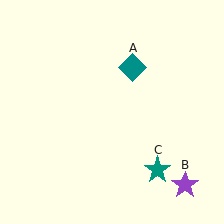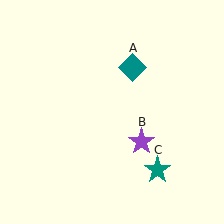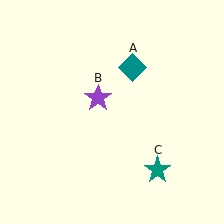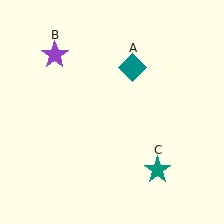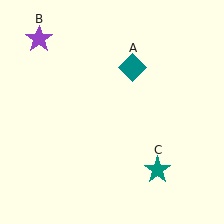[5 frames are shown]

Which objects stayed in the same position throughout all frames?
Teal diamond (object A) and teal star (object C) remained stationary.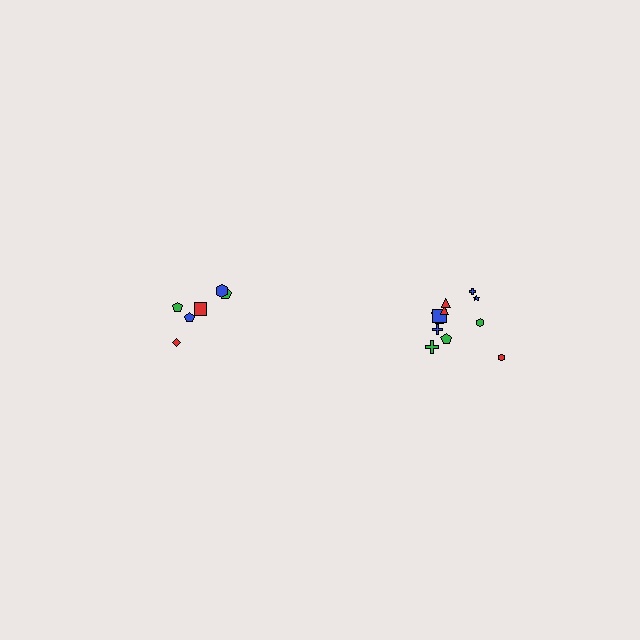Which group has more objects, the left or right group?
The right group.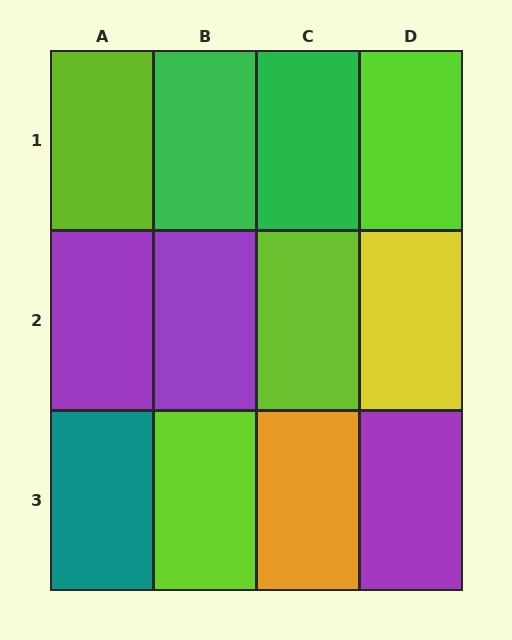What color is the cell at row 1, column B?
Green.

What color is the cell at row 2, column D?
Yellow.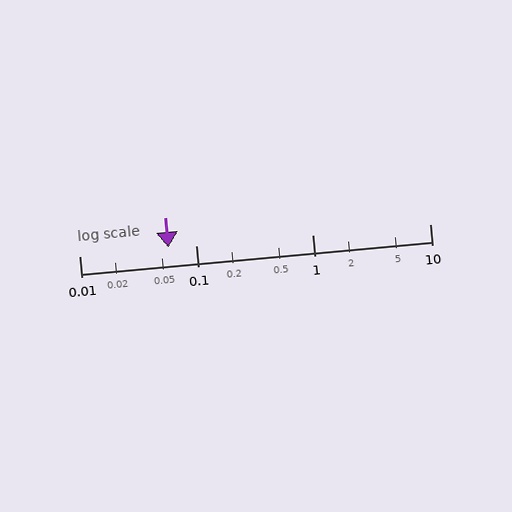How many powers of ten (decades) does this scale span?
The scale spans 3 decades, from 0.01 to 10.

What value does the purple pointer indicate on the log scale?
The pointer indicates approximately 0.058.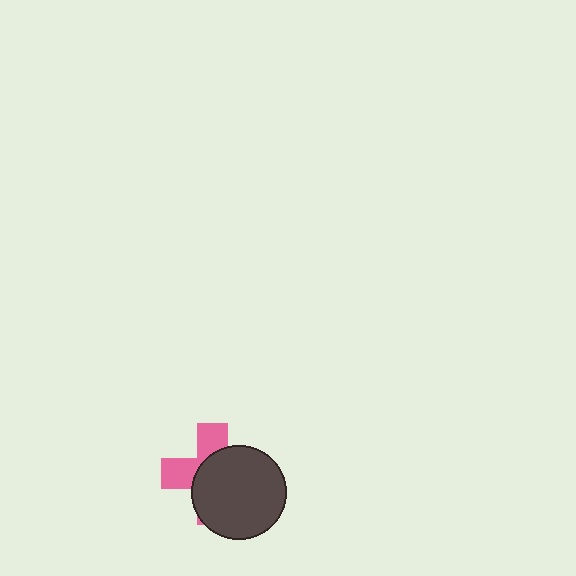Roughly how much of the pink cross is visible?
A small part of it is visible (roughly 38%).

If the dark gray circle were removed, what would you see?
You would see the complete pink cross.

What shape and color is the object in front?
The object in front is a dark gray circle.